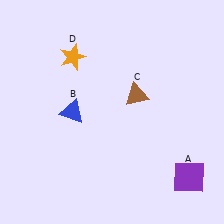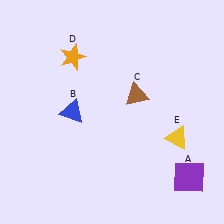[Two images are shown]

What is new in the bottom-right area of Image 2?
A yellow triangle (E) was added in the bottom-right area of Image 2.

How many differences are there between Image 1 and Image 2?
There is 1 difference between the two images.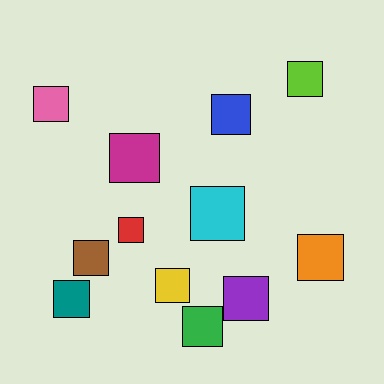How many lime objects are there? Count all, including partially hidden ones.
There is 1 lime object.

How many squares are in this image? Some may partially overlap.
There are 12 squares.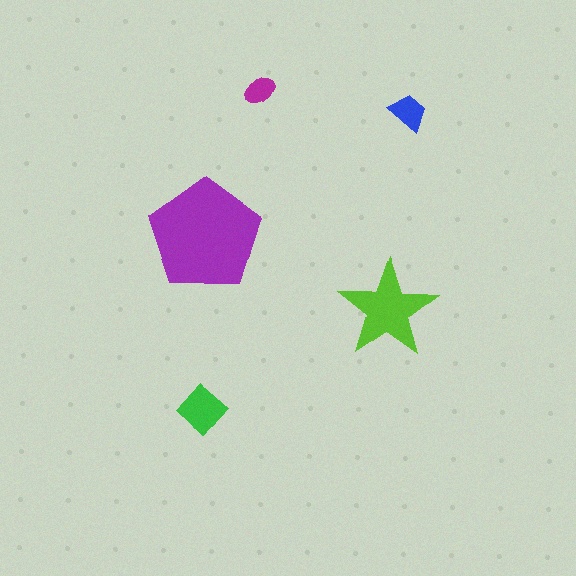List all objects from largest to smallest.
The purple pentagon, the lime star, the green diamond, the blue trapezoid, the magenta ellipse.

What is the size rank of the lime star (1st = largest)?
2nd.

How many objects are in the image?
There are 5 objects in the image.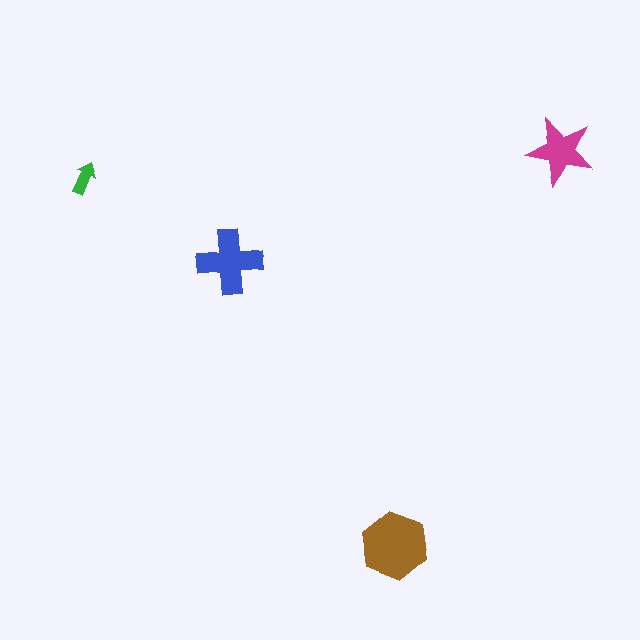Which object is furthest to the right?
The magenta star is rightmost.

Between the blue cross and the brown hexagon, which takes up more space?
The brown hexagon.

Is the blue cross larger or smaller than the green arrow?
Larger.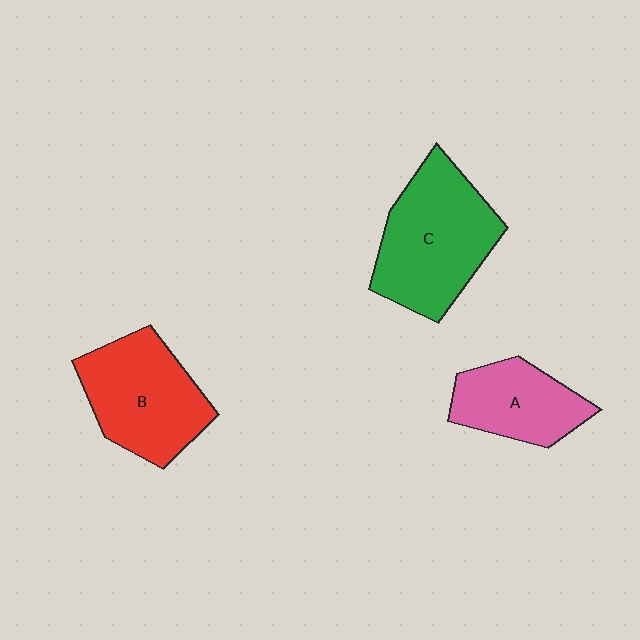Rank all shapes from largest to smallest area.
From largest to smallest: C (green), B (red), A (pink).